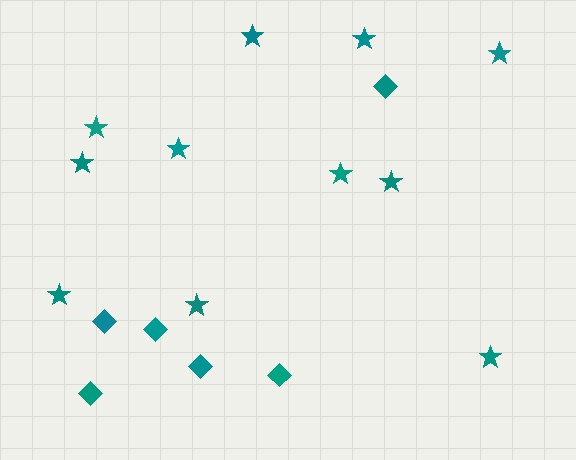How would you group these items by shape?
There are 2 groups: one group of stars (11) and one group of diamonds (6).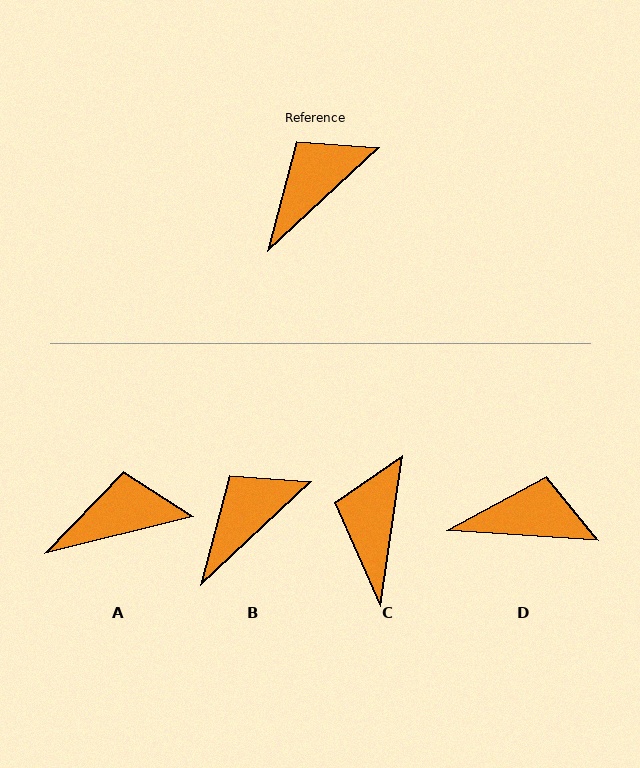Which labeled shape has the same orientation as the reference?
B.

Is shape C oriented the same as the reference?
No, it is off by about 39 degrees.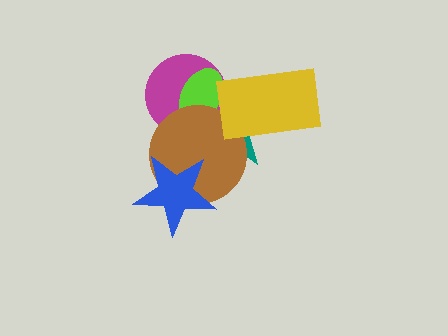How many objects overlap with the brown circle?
5 objects overlap with the brown circle.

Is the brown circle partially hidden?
Yes, it is partially covered by another shape.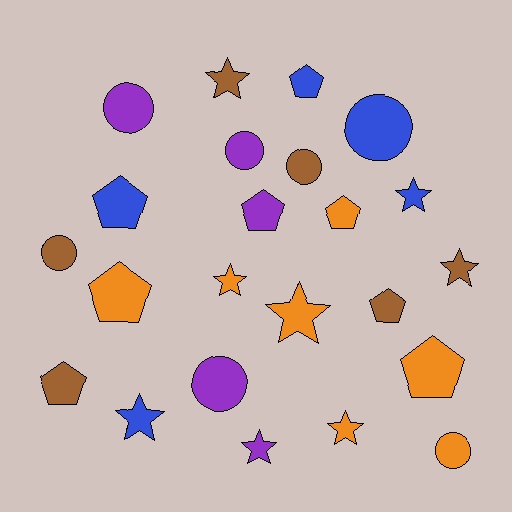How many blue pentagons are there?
There are 2 blue pentagons.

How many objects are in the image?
There are 23 objects.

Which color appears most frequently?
Orange, with 7 objects.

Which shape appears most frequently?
Star, with 8 objects.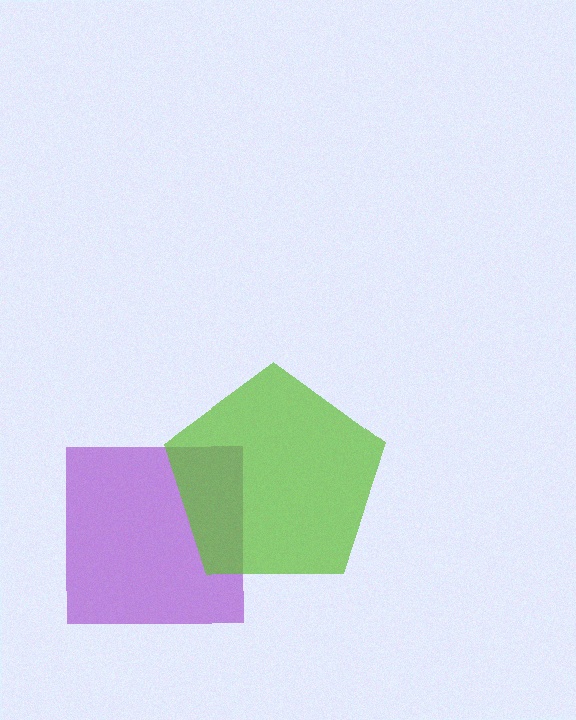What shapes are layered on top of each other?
The layered shapes are: a purple square, a lime pentagon.